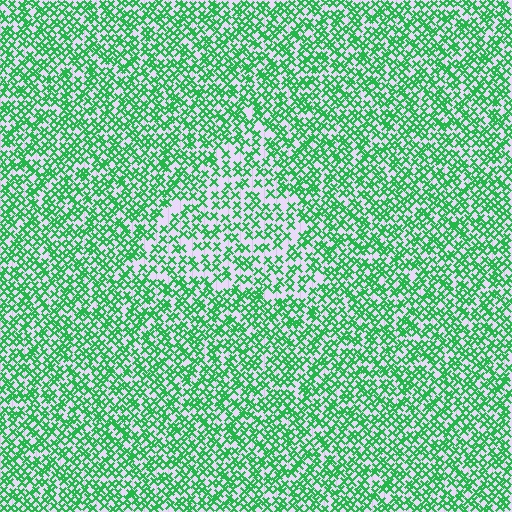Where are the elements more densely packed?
The elements are more densely packed outside the triangle boundary.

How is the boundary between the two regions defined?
The boundary is defined by a change in element density (approximately 1.6x ratio). All elements are the same color, size, and shape.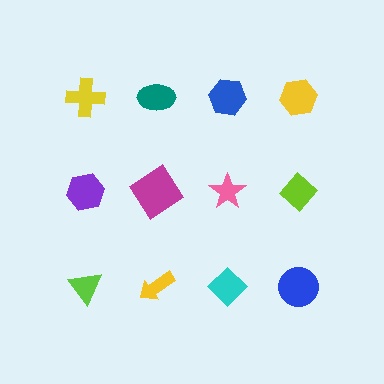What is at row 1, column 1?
A yellow cross.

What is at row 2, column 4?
A lime diamond.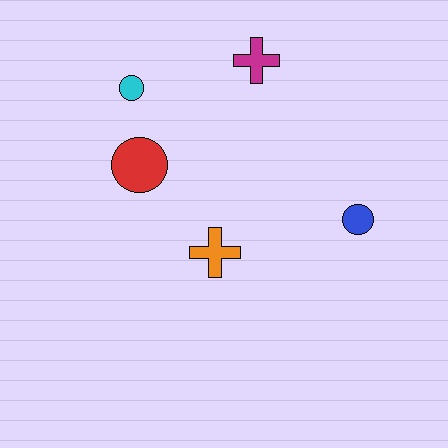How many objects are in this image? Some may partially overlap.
There are 5 objects.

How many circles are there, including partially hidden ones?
There are 3 circles.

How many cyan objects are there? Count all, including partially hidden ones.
There is 1 cyan object.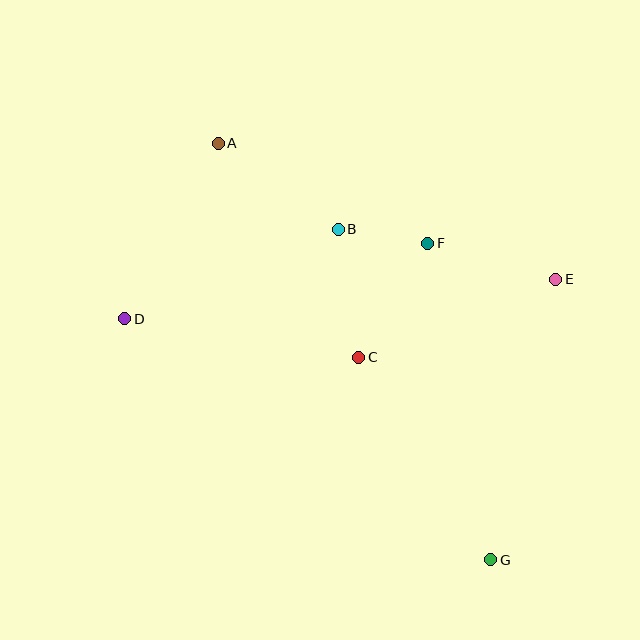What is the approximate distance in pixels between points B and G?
The distance between B and G is approximately 364 pixels.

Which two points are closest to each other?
Points B and F are closest to each other.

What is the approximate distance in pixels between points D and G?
The distance between D and G is approximately 438 pixels.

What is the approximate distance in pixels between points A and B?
The distance between A and B is approximately 147 pixels.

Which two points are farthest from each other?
Points A and G are farthest from each other.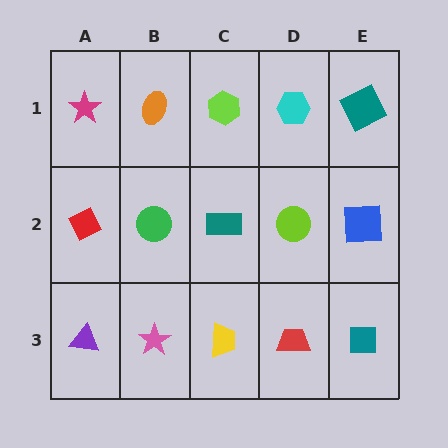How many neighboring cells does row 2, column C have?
4.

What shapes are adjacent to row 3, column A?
A red diamond (row 2, column A), a pink star (row 3, column B).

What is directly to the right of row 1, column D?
A teal square.